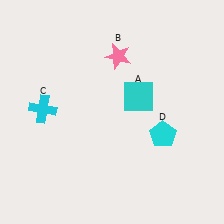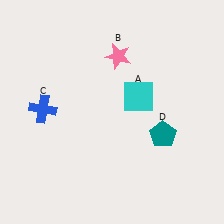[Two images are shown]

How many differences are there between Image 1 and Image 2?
There are 2 differences between the two images.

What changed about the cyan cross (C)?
In Image 1, C is cyan. In Image 2, it changed to blue.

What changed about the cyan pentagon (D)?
In Image 1, D is cyan. In Image 2, it changed to teal.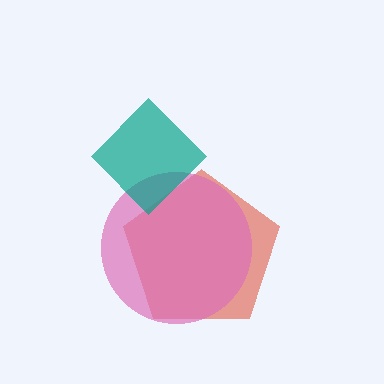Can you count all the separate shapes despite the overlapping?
Yes, there are 3 separate shapes.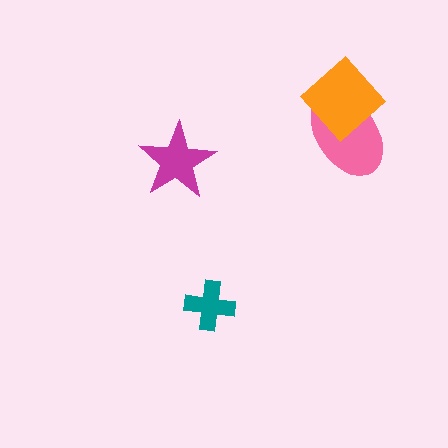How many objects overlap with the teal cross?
0 objects overlap with the teal cross.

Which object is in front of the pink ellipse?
The orange diamond is in front of the pink ellipse.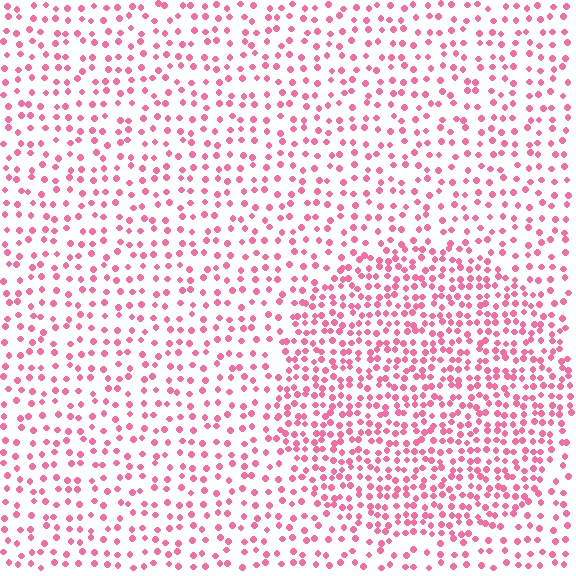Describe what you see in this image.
The image contains small pink elements arranged at two different densities. A circle-shaped region is visible where the elements are more densely packed than the surrounding area.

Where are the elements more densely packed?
The elements are more densely packed inside the circle boundary.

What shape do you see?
I see a circle.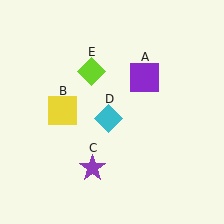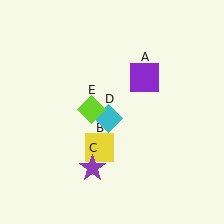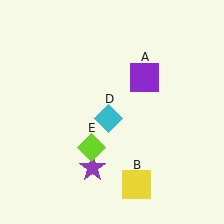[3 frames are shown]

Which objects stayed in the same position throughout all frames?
Purple square (object A) and purple star (object C) and cyan diamond (object D) remained stationary.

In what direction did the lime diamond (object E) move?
The lime diamond (object E) moved down.